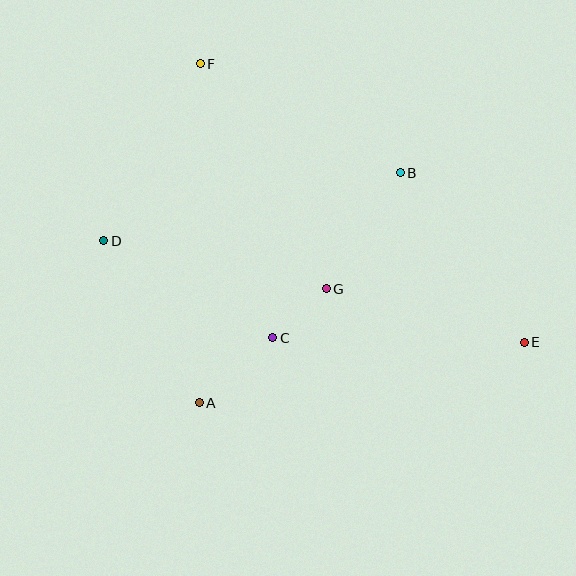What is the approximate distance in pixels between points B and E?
The distance between B and E is approximately 210 pixels.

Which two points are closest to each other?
Points C and G are closest to each other.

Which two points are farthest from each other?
Points D and E are farthest from each other.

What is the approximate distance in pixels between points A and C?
The distance between A and C is approximately 98 pixels.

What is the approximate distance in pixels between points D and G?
The distance between D and G is approximately 227 pixels.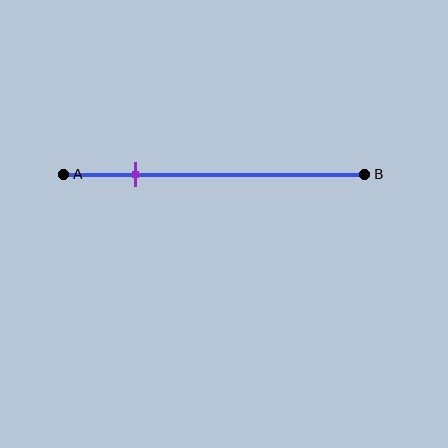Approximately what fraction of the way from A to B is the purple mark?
The purple mark is approximately 25% of the way from A to B.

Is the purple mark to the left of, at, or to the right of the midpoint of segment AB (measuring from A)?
The purple mark is to the left of the midpoint of segment AB.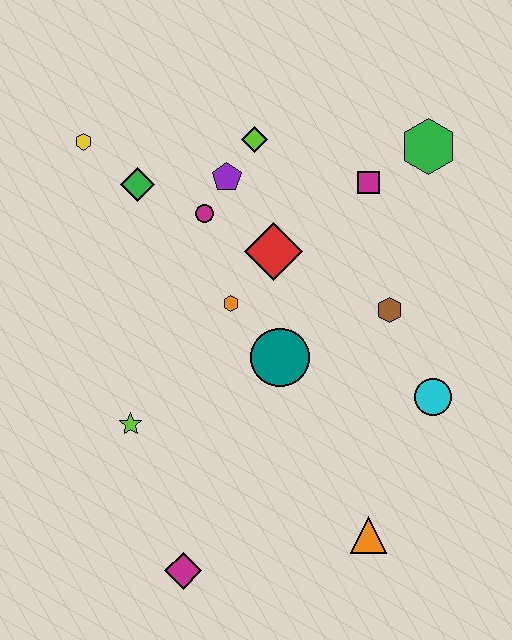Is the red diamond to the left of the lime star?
No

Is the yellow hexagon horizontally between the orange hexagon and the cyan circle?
No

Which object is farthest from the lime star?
The green hexagon is farthest from the lime star.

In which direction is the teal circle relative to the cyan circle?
The teal circle is to the left of the cyan circle.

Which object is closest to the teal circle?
The orange hexagon is closest to the teal circle.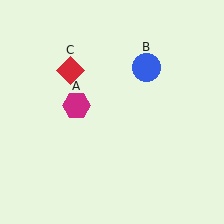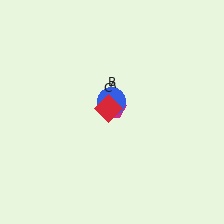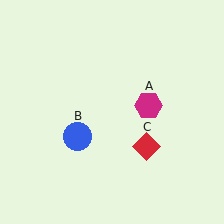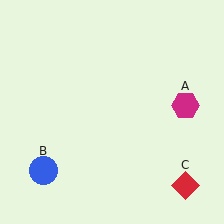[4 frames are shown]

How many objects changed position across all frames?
3 objects changed position: magenta hexagon (object A), blue circle (object B), red diamond (object C).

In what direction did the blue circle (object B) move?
The blue circle (object B) moved down and to the left.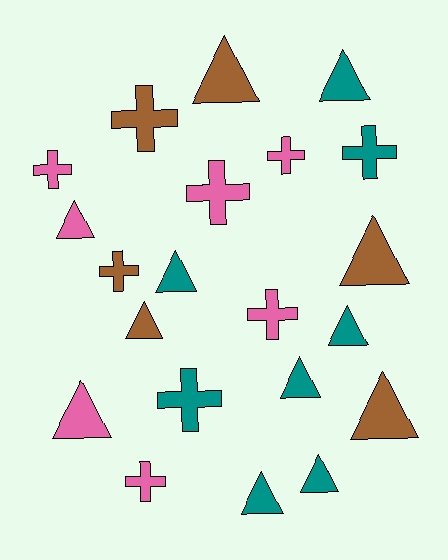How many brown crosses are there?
There are 2 brown crosses.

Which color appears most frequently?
Teal, with 8 objects.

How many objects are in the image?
There are 21 objects.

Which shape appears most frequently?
Triangle, with 12 objects.